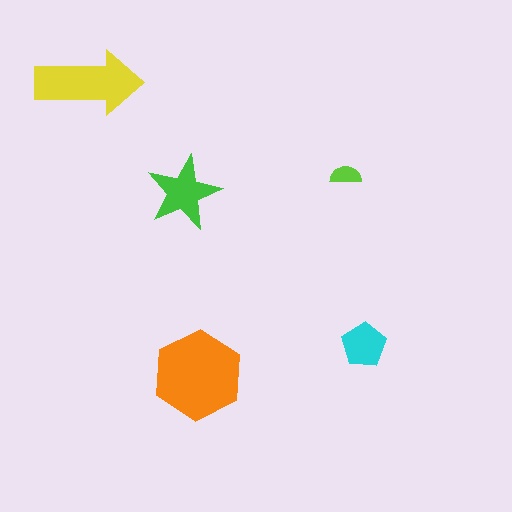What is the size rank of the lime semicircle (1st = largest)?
5th.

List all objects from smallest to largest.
The lime semicircle, the cyan pentagon, the green star, the yellow arrow, the orange hexagon.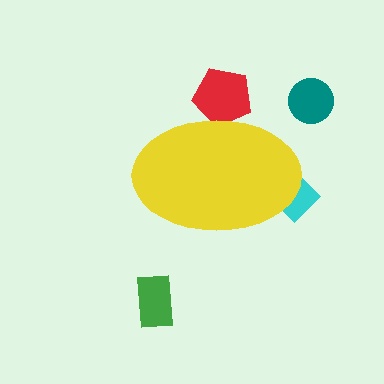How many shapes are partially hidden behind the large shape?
2 shapes are partially hidden.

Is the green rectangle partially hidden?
No, the green rectangle is fully visible.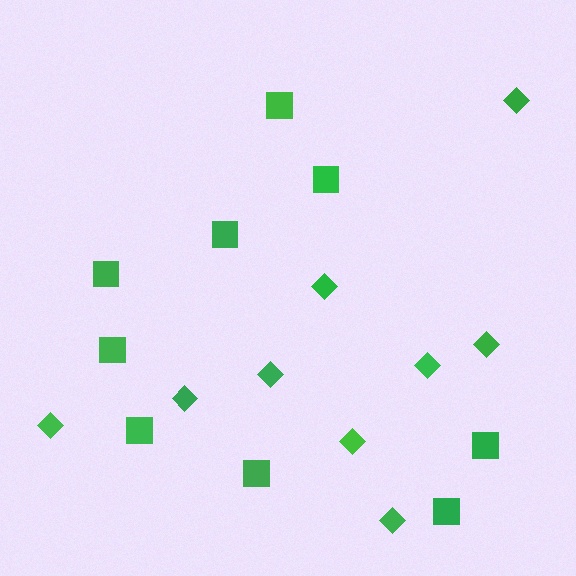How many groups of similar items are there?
There are 2 groups: one group of squares (9) and one group of diamonds (9).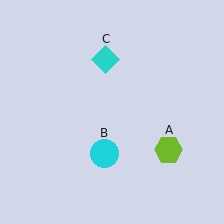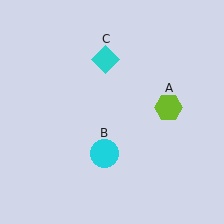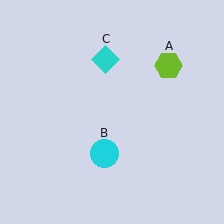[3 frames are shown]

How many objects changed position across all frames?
1 object changed position: lime hexagon (object A).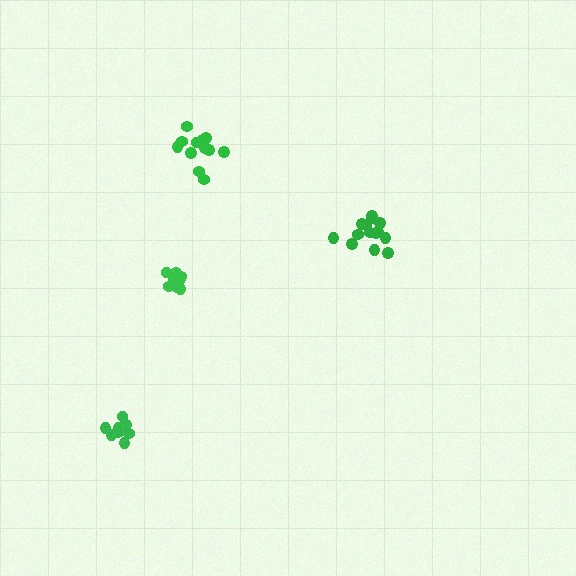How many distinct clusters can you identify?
There are 4 distinct clusters.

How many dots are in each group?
Group 1: 12 dots, Group 2: 14 dots, Group 3: 8 dots, Group 4: 8 dots (42 total).